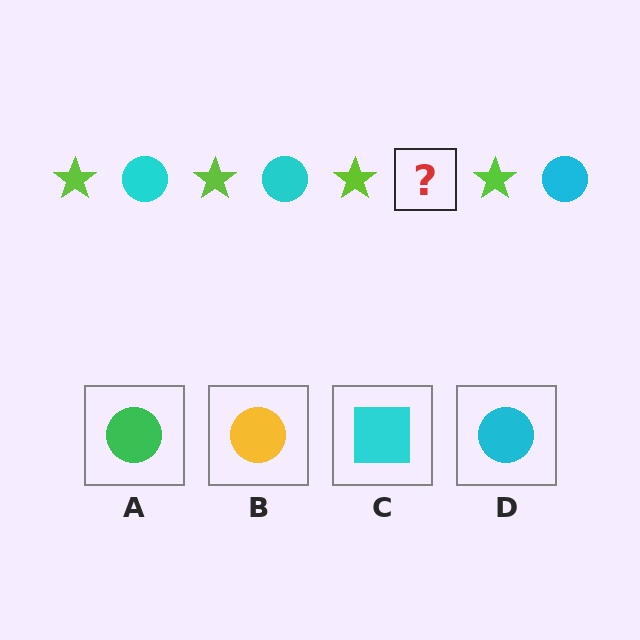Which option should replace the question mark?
Option D.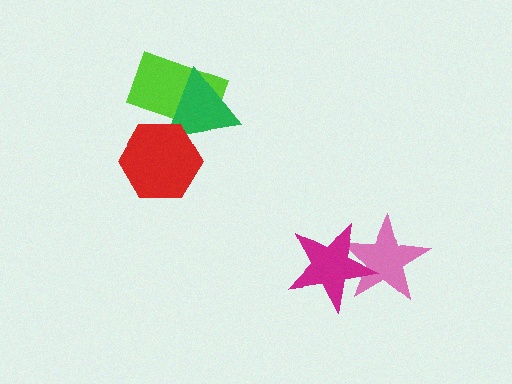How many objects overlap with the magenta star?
1 object overlaps with the magenta star.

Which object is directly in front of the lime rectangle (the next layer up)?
The green triangle is directly in front of the lime rectangle.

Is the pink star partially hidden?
Yes, it is partially covered by another shape.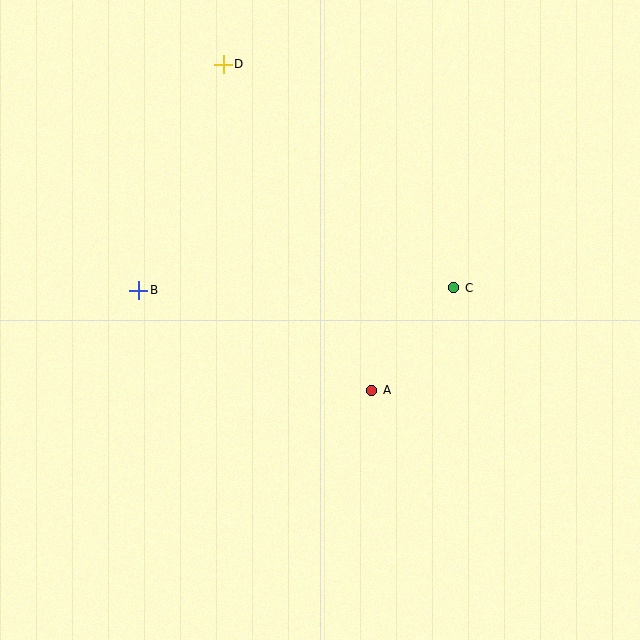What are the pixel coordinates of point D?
Point D is at (223, 64).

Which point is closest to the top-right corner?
Point C is closest to the top-right corner.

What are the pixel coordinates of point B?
Point B is at (139, 290).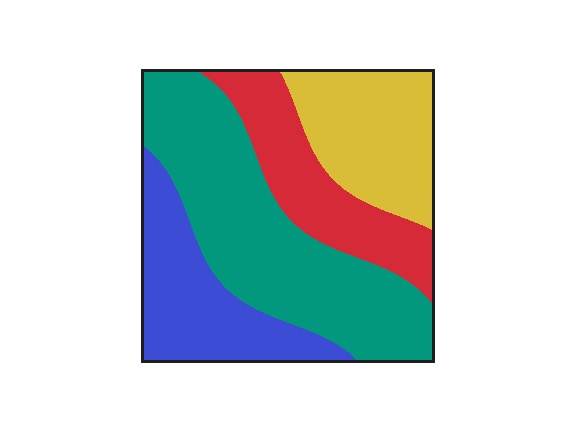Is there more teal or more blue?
Teal.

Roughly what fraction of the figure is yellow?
Yellow takes up between a sixth and a third of the figure.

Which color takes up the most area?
Teal, at roughly 40%.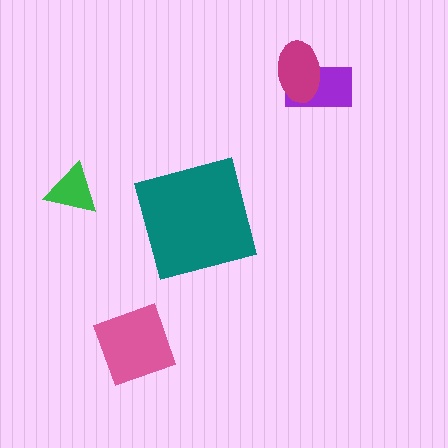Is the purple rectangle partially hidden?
Yes, it is partially covered by another shape.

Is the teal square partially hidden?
No, no other shape covers it.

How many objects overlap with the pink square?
0 objects overlap with the pink square.